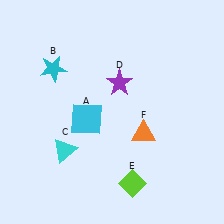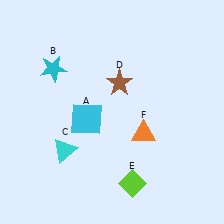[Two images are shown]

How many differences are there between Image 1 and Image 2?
There is 1 difference between the two images.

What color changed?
The star (D) changed from purple in Image 1 to brown in Image 2.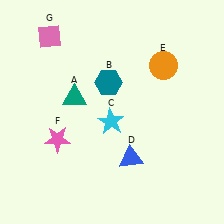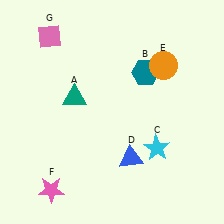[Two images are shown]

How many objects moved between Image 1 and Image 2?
3 objects moved between the two images.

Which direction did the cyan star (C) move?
The cyan star (C) moved right.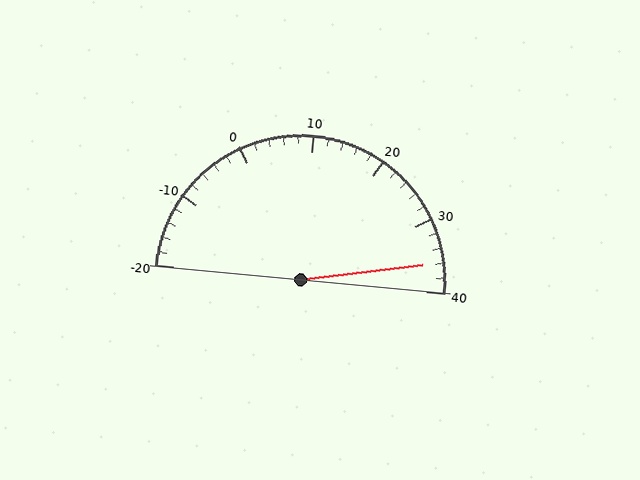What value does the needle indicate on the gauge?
The needle indicates approximately 36.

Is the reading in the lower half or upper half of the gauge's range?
The reading is in the upper half of the range (-20 to 40).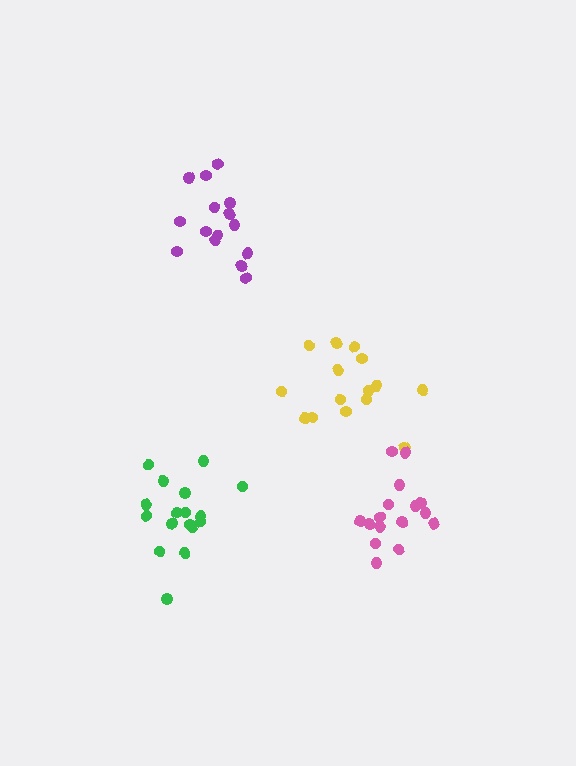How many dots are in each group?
Group 1: 15 dots, Group 2: 16 dots, Group 3: 17 dots, Group 4: 15 dots (63 total).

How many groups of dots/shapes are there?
There are 4 groups.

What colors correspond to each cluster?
The clusters are colored: yellow, pink, green, purple.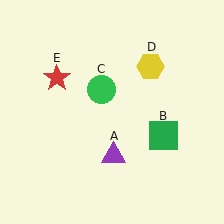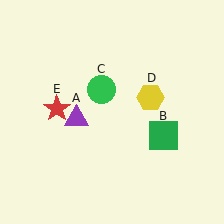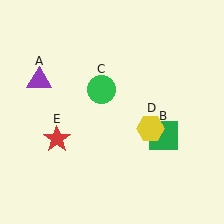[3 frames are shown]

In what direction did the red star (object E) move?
The red star (object E) moved down.